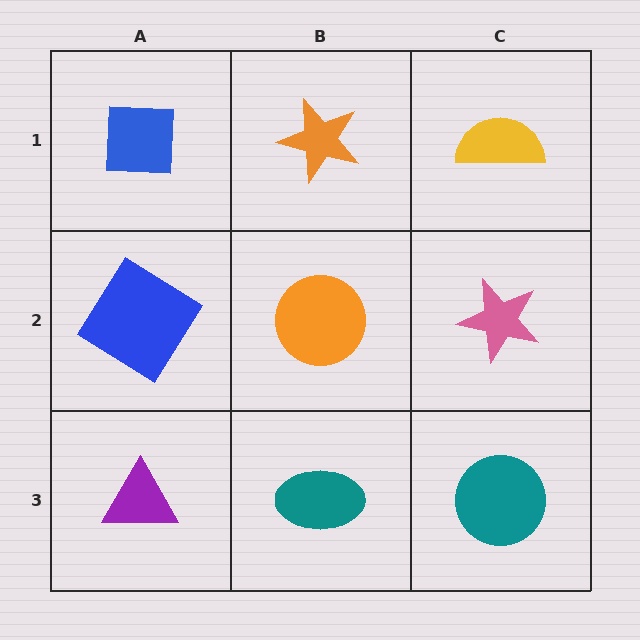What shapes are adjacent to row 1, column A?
A blue diamond (row 2, column A), an orange star (row 1, column B).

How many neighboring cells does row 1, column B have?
3.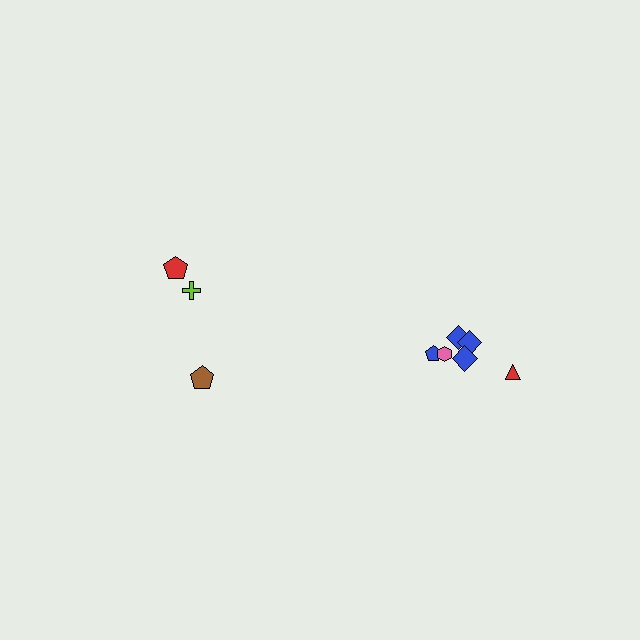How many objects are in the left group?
There are 3 objects.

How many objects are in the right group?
There are 6 objects.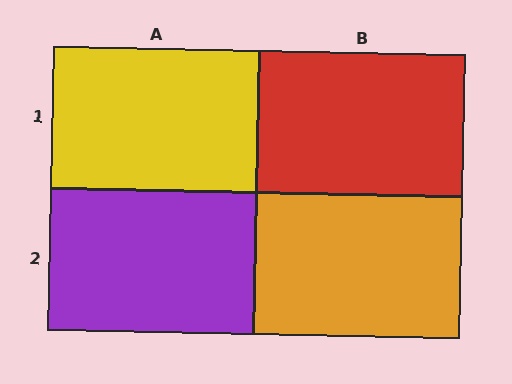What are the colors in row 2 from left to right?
Purple, orange.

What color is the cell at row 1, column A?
Yellow.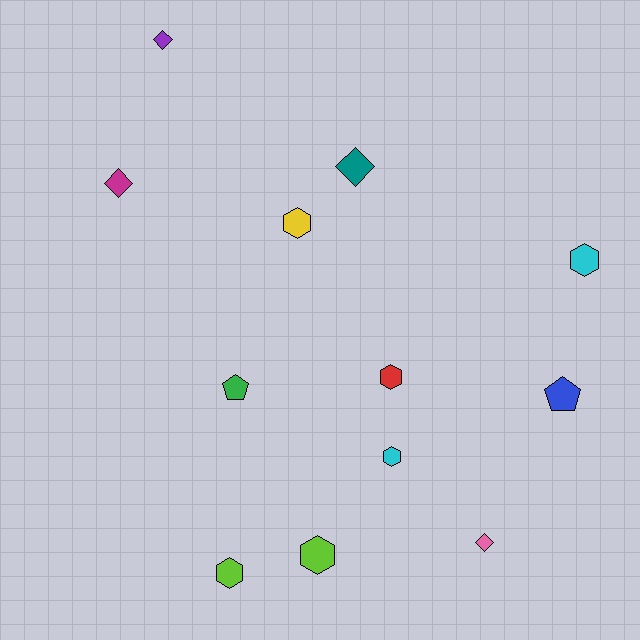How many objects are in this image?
There are 12 objects.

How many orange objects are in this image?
There are no orange objects.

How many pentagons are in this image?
There are 2 pentagons.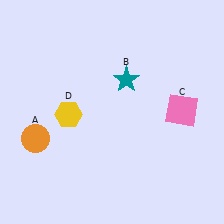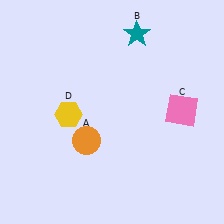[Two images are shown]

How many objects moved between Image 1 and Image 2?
2 objects moved between the two images.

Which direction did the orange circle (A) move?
The orange circle (A) moved right.